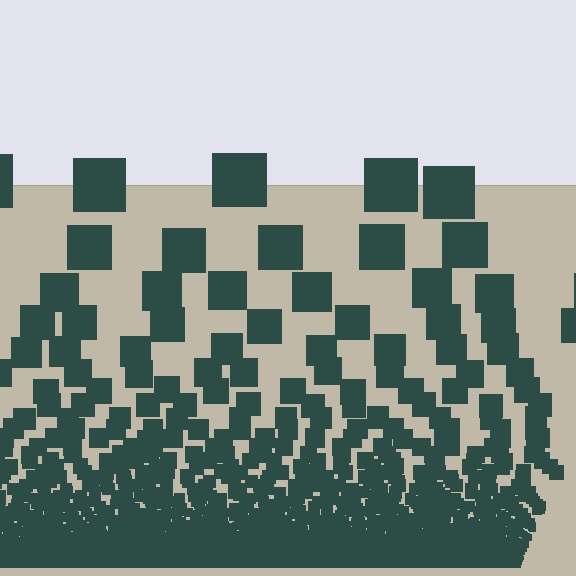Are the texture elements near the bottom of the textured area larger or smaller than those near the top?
Smaller. The gradient is inverted — elements near the bottom are smaller and denser.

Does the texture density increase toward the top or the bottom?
Density increases toward the bottom.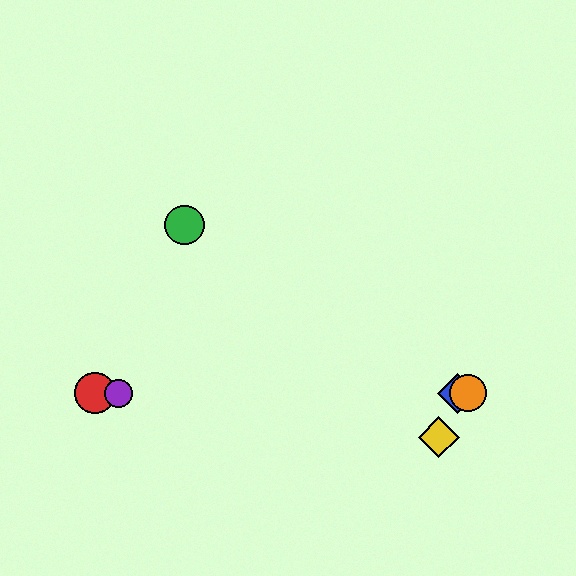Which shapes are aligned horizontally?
The red circle, the blue diamond, the purple circle, the orange circle are aligned horizontally.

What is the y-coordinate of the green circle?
The green circle is at y≈225.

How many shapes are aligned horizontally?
4 shapes (the red circle, the blue diamond, the purple circle, the orange circle) are aligned horizontally.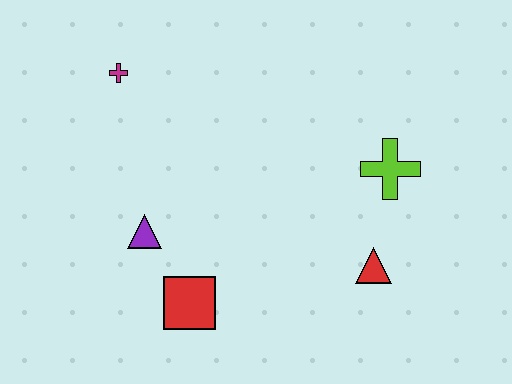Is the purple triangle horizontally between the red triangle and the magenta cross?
Yes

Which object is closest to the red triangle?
The lime cross is closest to the red triangle.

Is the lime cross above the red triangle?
Yes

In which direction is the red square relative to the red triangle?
The red square is to the left of the red triangle.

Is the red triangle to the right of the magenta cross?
Yes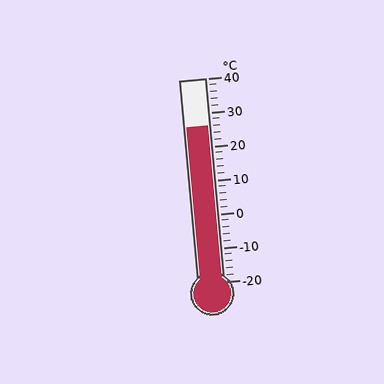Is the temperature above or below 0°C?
The temperature is above 0°C.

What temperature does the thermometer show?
The thermometer shows approximately 26°C.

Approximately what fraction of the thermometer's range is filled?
The thermometer is filled to approximately 75% of its range.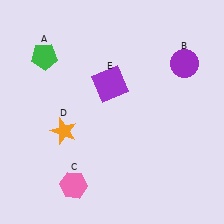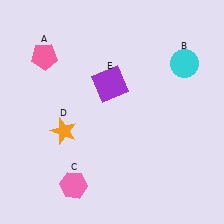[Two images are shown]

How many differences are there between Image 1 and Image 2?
There are 2 differences between the two images.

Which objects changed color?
A changed from green to pink. B changed from purple to cyan.